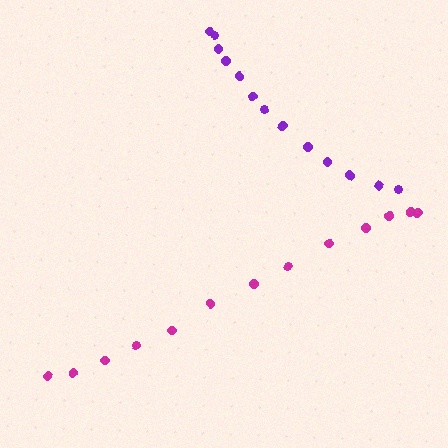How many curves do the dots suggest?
There are 2 distinct paths.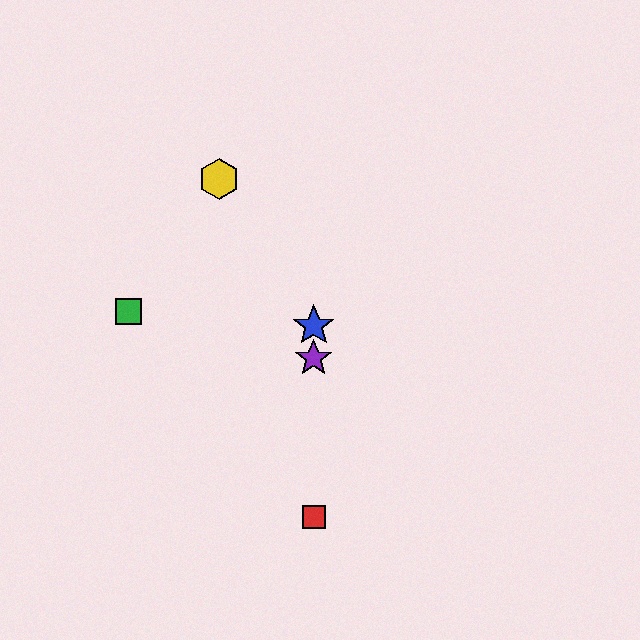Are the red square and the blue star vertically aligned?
Yes, both are at x≈314.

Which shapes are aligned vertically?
The red square, the blue star, the purple star are aligned vertically.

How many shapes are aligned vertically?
3 shapes (the red square, the blue star, the purple star) are aligned vertically.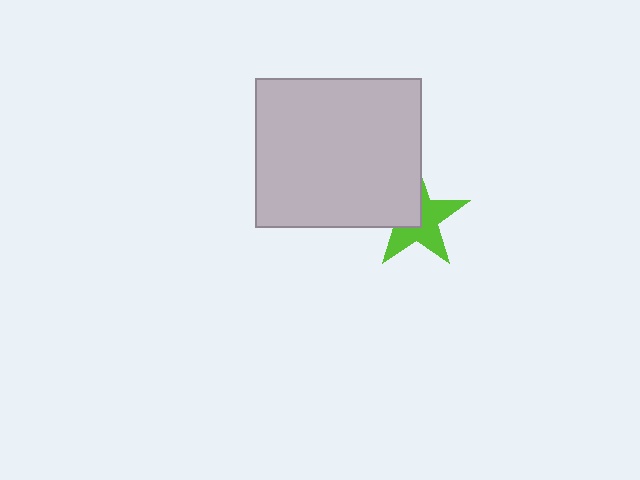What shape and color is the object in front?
The object in front is a light gray rectangle.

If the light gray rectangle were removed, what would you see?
You would see the complete lime star.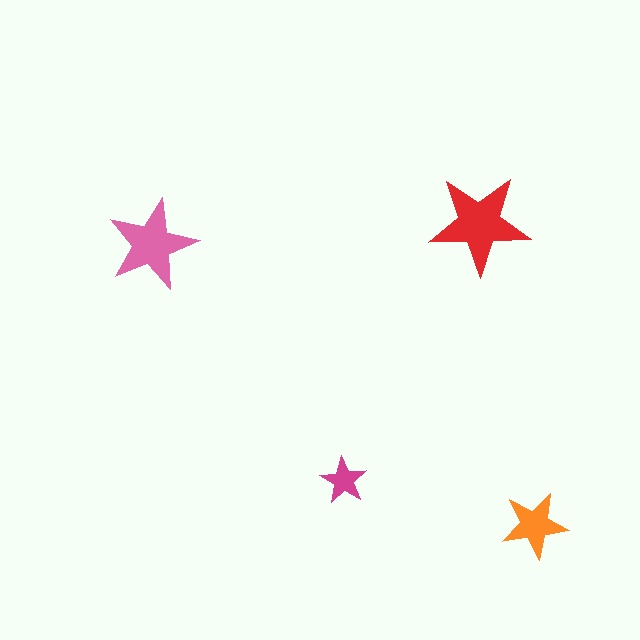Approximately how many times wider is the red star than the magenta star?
About 2 times wider.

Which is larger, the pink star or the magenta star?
The pink one.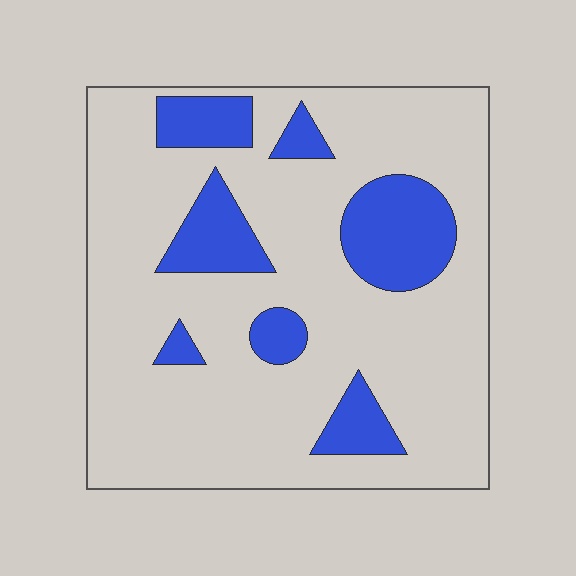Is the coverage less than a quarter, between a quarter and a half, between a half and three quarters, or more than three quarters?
Less than a quarter.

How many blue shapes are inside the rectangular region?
7.